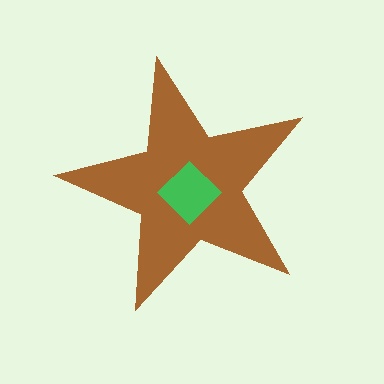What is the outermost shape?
The brown star.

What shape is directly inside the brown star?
The green diamond.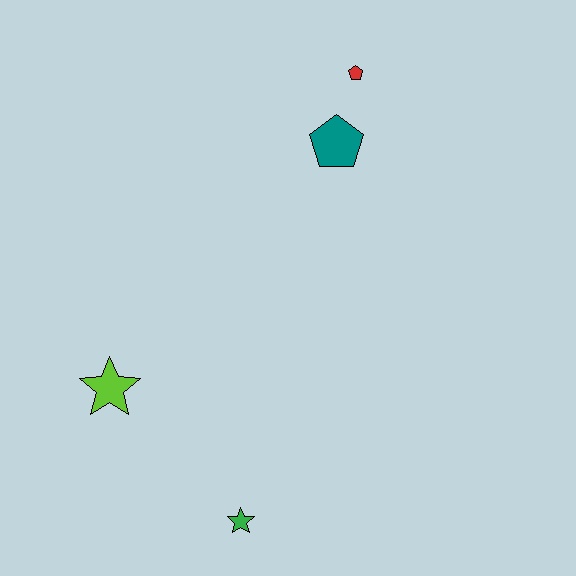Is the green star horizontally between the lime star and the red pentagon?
Yes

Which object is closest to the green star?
The lime star is closest to the green star.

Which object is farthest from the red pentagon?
The green star is farthest from the red pentagon.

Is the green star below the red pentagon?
Yes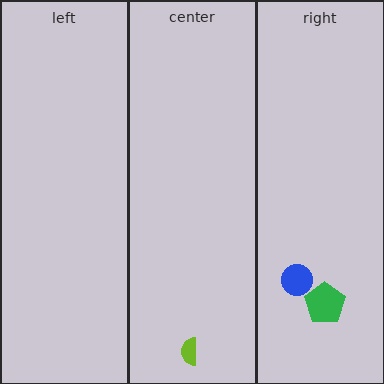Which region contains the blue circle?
The right region.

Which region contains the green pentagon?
The right region.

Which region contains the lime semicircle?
The center region.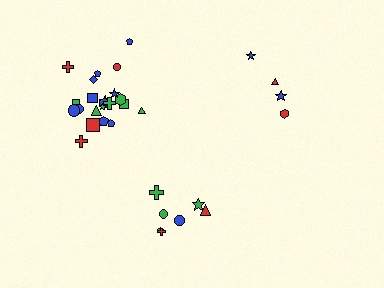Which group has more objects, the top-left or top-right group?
The top-left group.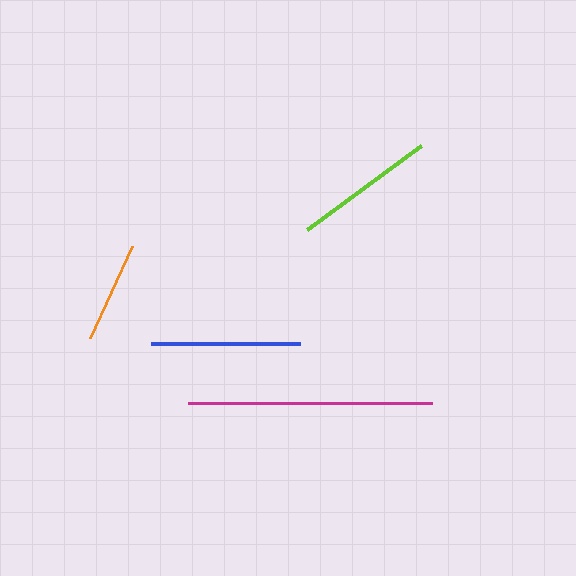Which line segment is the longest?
The magenta line is the longest at approximately 244 pixels.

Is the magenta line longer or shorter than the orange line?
The magenta line is longer than the orange line.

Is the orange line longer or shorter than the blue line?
The blue line is longer than the orange line.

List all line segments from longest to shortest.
From longest to shortest: magenta, blue, lime, orange.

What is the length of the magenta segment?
The magenta segment is approximately 244 pixels long.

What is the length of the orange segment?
The orange segment is approximately 101 pixels long.